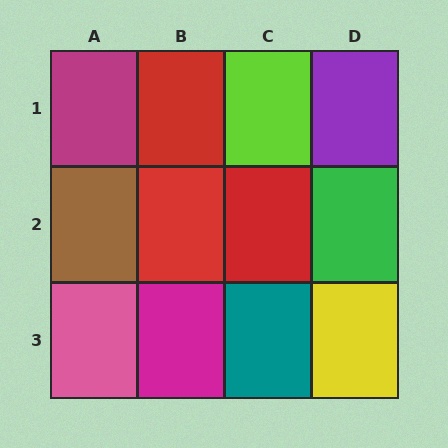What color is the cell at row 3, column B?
Magenta.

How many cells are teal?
1 cell is teal.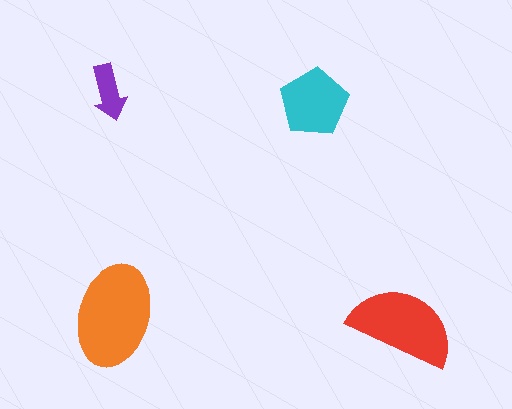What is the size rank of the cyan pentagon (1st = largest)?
3rd.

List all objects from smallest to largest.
The purple arrow, the cyan pentagon, the red semicircle, the orange ellipse.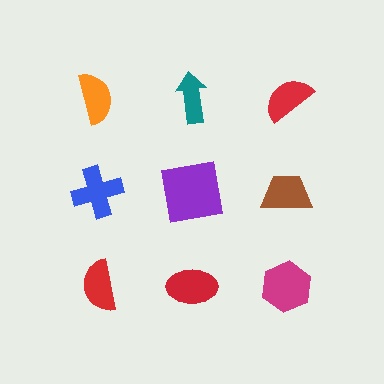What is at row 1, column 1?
An orange semicircle.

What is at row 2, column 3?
A brown trapezoid.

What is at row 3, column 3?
A magenta hexagon.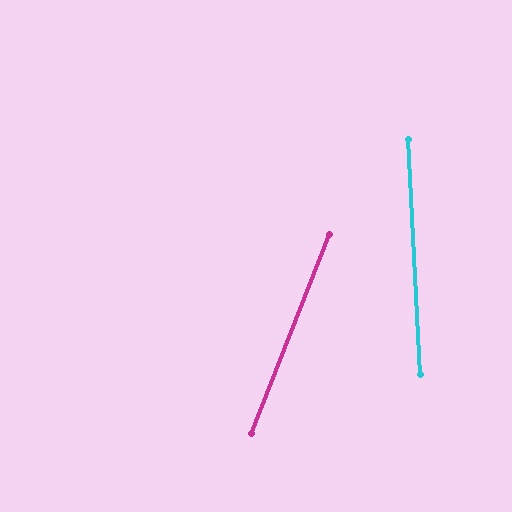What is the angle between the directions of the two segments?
Approximately 24 degrees.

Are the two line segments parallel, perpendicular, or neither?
Neither parallel nor perpendicular — they differ by about 24°.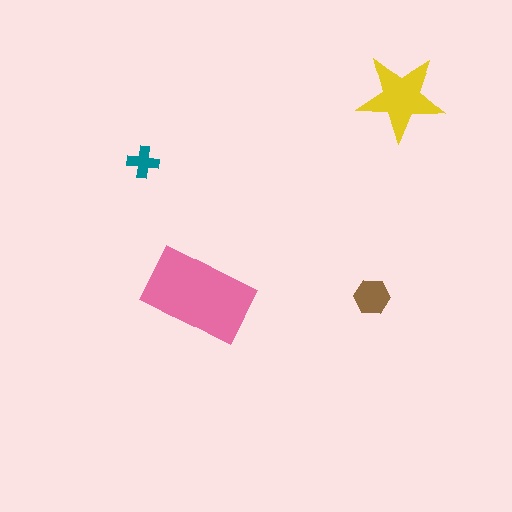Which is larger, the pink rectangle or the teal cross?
The pink rectangle.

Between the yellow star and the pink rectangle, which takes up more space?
The pink rectangle.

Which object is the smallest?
The teal cross.